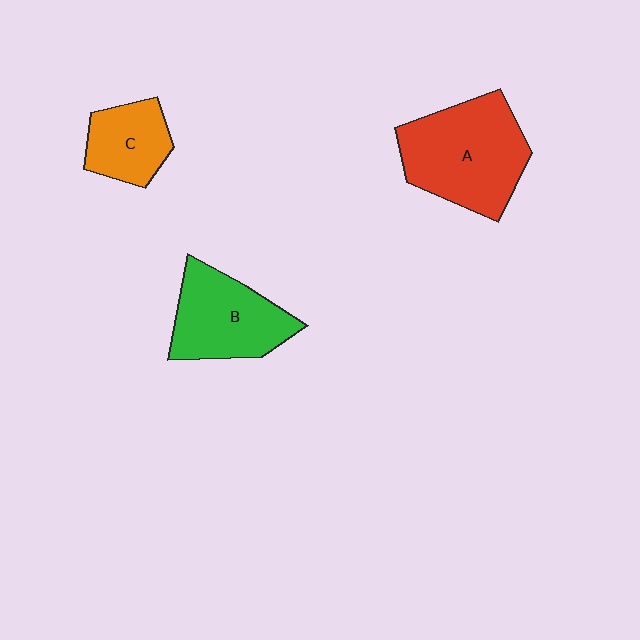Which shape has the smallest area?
Shape C (orange).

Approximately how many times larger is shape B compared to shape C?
Approximately 1.5 times.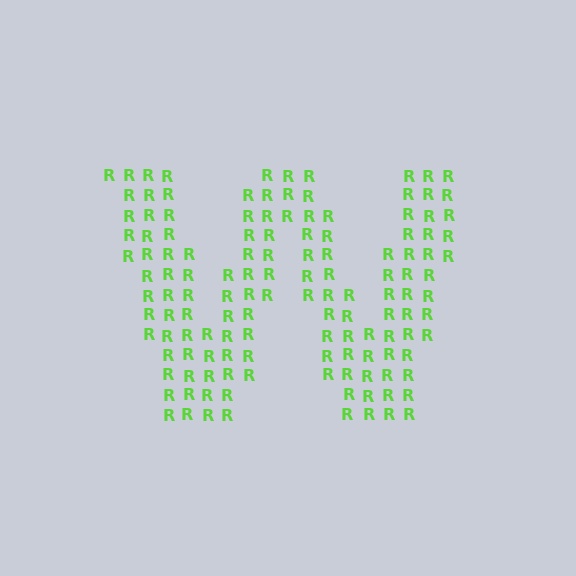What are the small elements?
The small elements are letter R's.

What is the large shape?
The large shape is the letter W.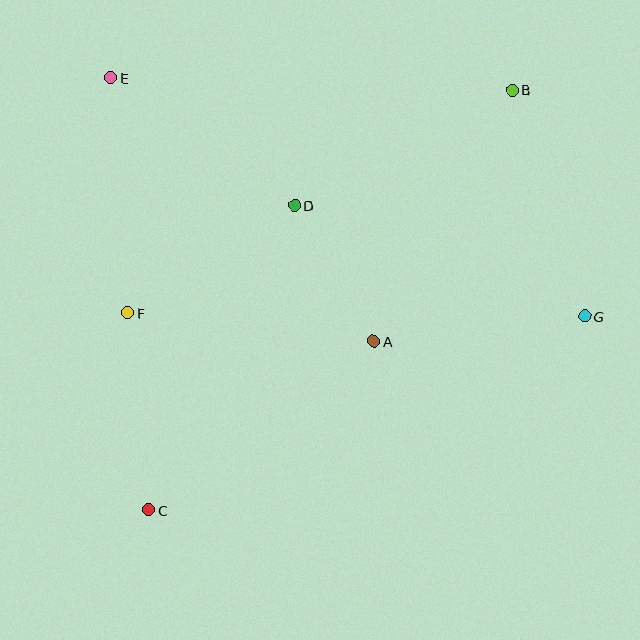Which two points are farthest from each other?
Points B and C are farthest from each other.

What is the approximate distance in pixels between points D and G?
The distance between D and G is approximately 310 pixels.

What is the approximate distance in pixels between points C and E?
The distance between C and E is approximately 434 pixels.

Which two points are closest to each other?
Points A and D are closest to each other.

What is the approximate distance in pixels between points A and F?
The distance between A and F is approximately 248 pixels.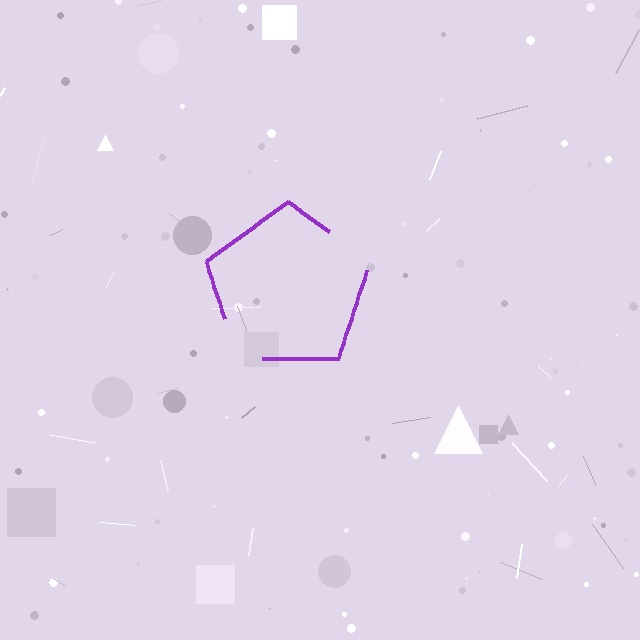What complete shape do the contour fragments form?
The contour fragments form a pentagon.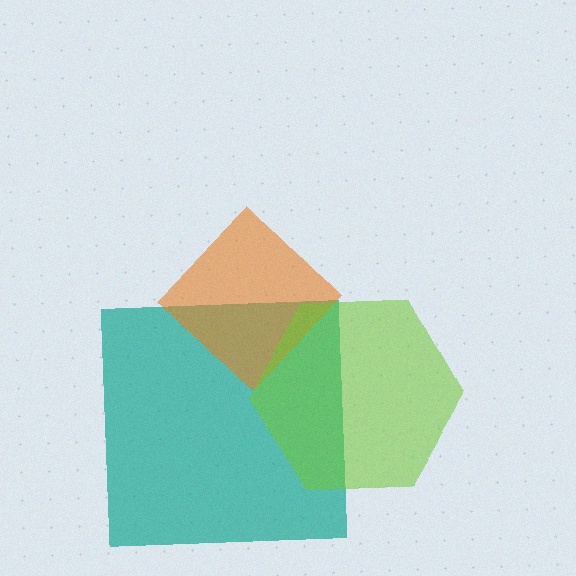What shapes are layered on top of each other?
The layered shapes are: a teal square, an orange diamond, a lime hexagon.